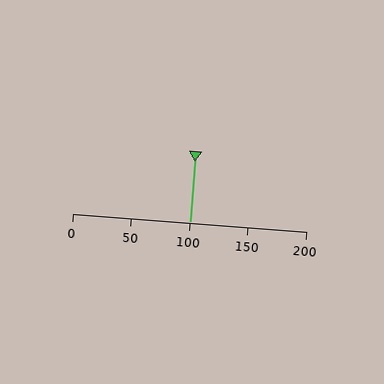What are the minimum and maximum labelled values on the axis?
The axis runs from 0 to 200.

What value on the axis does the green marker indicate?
The marker indicates approximately 100.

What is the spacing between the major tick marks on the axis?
The major ticks are spaced 50 apart.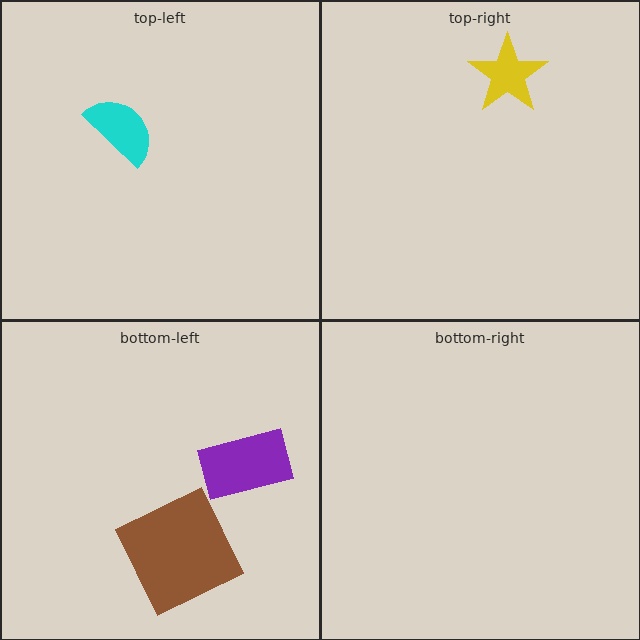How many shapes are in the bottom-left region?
2.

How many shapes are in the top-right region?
1.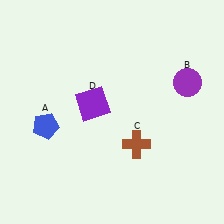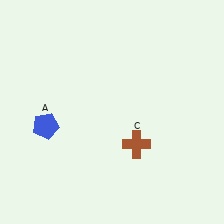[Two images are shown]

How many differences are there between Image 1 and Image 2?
There are 2 differences between the two images.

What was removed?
The purple square (D), the purple circle (B) were removed in Image 2.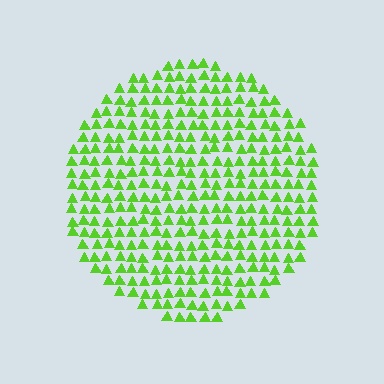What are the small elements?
The small elements are triangles.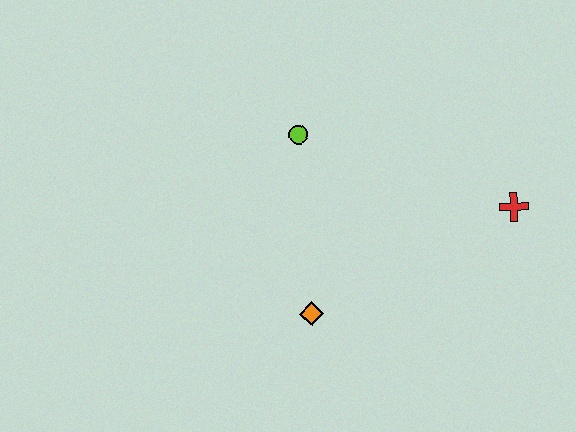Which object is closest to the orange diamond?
The lime circle is closest to the orange diamond.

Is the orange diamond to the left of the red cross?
Yes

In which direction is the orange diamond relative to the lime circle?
The orange diamond is below the lime circle.